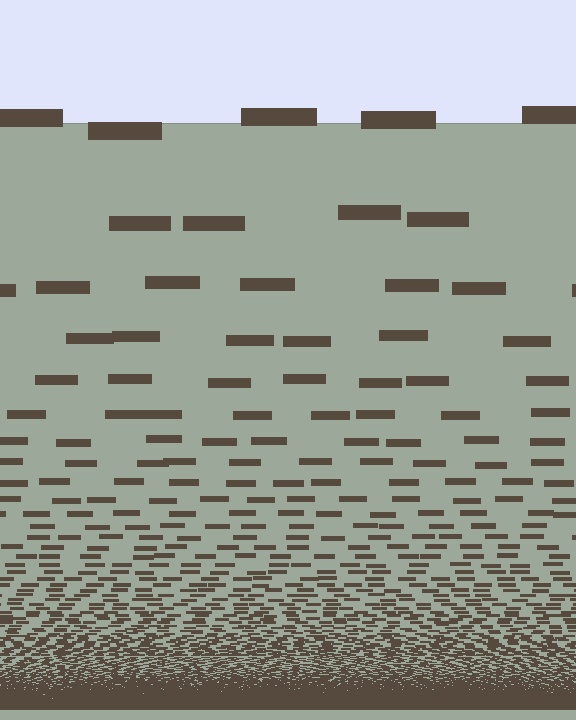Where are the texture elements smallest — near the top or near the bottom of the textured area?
Near the bottom.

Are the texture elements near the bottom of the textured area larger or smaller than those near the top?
Smaller. The gradient is inverted — elements near the bottom are smaller and denser.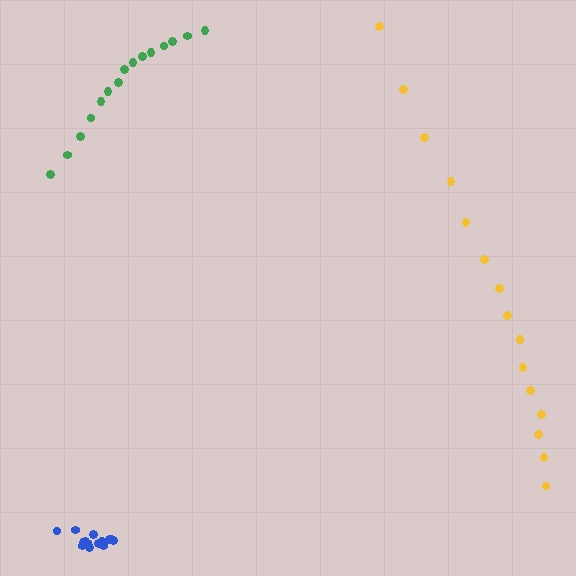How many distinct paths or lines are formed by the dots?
There are 3 distinct paths.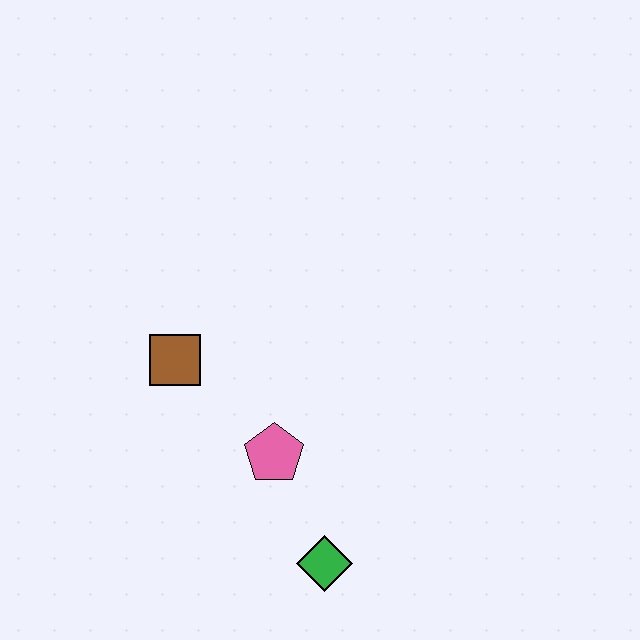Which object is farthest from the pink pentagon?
The brown square is farthest from the pink pentagon.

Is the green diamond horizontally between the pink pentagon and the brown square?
No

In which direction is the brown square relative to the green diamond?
The brown square is above the green diamond.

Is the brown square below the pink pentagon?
No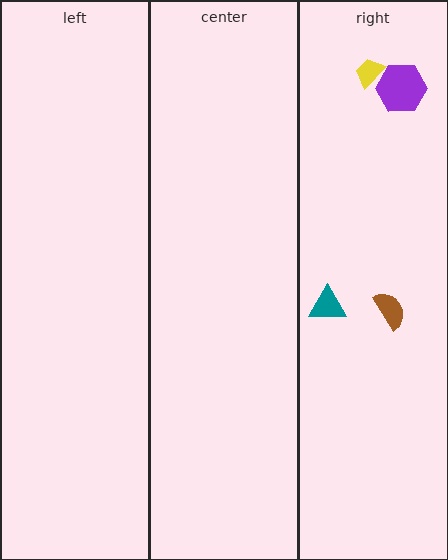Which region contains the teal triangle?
The right region.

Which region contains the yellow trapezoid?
The right region.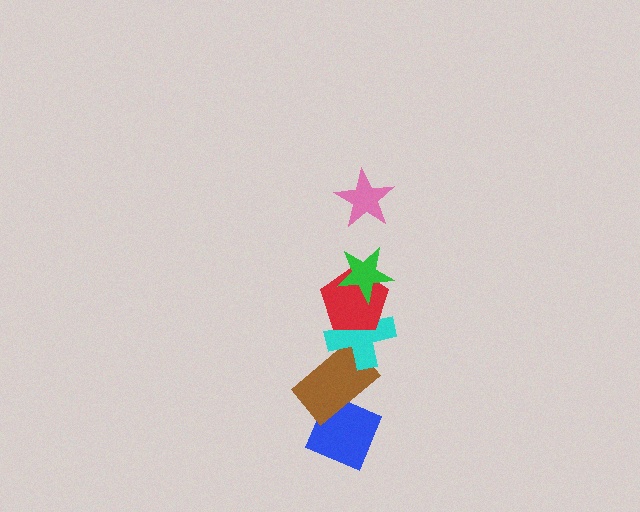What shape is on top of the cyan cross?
The red pentagon is on top of the cyan cross.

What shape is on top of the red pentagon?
The green star is on top of the red pentagon.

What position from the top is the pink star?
The pink star is 1st from the top.